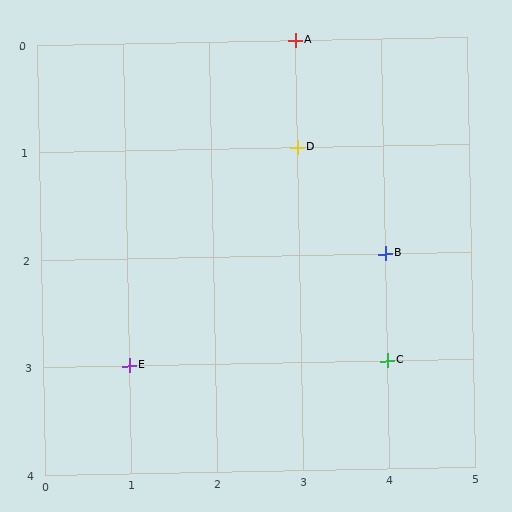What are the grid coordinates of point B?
Point B is at grid coordinates (4, 2).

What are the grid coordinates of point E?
Point E is at grid coordinates (1, 3).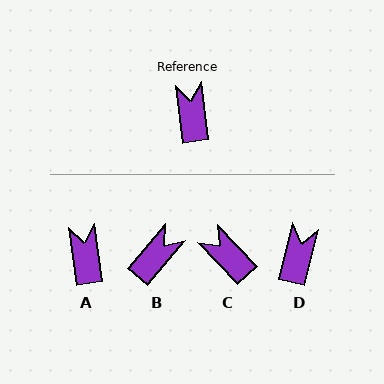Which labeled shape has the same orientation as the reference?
A.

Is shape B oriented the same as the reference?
No, it is off by about 48 degrees.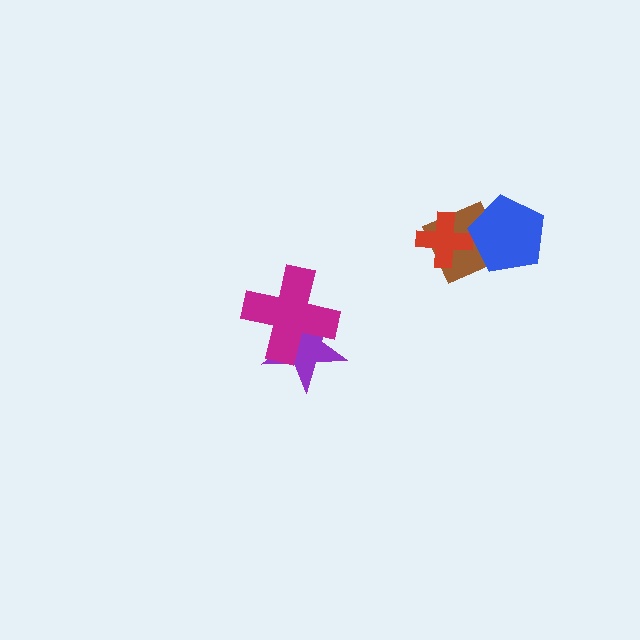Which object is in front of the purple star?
The magenta cross is in front of the purple star.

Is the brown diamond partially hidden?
Yes, it is partially covered by another shape.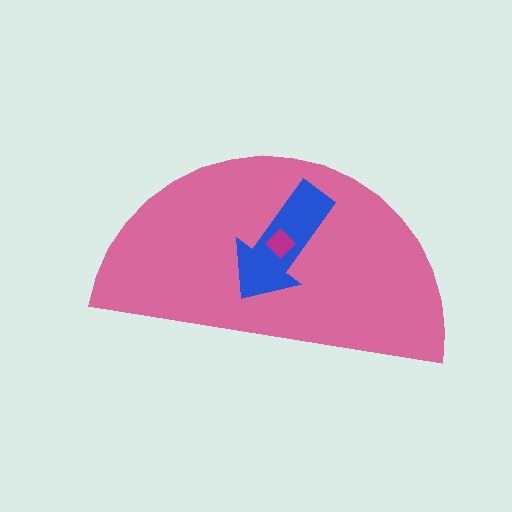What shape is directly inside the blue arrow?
The magenta diamond.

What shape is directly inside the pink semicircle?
The blue arrow.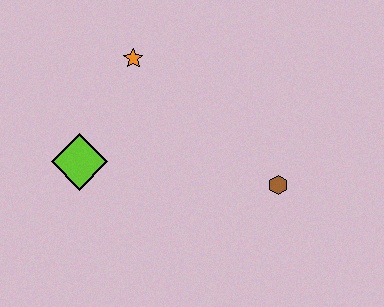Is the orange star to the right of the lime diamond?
Yes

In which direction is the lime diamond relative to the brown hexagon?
The lime diamond is to the left of the brown hexagon.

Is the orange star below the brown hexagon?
No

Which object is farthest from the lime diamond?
The brown hexagon is farthest from the lime diamond.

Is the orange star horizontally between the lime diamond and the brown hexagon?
Yes